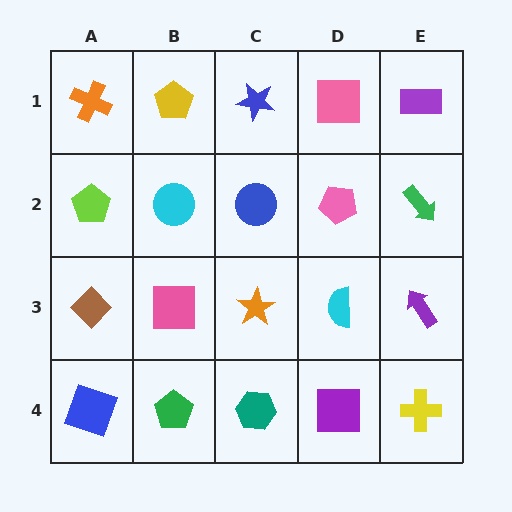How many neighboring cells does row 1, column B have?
3.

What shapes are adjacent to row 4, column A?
A brown diamond (row 3, column A), a green pentagon (row 4, column B).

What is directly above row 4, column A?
A brown diamond.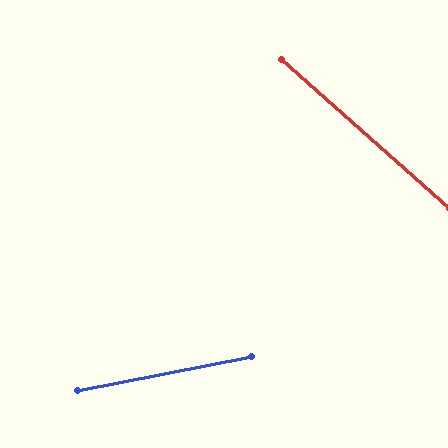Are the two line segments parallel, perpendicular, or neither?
Neither parallel nor perpendicular — they differ by about 52°.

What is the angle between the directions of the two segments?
Approximately 52 degrees.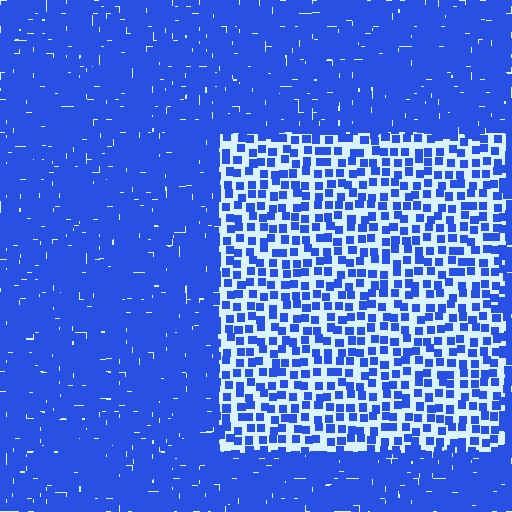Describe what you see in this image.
The image contains small blue elements arranged at two different densities. A rectangle-shaped region is visible where the elements are less densely packed than the surrounding area.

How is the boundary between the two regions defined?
The boundary is defined by a change in element density (approximately 2.8x ratio). All elements are the same color, size, and shape.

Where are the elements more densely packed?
The elements are more densely packed outside the rectangle boundary.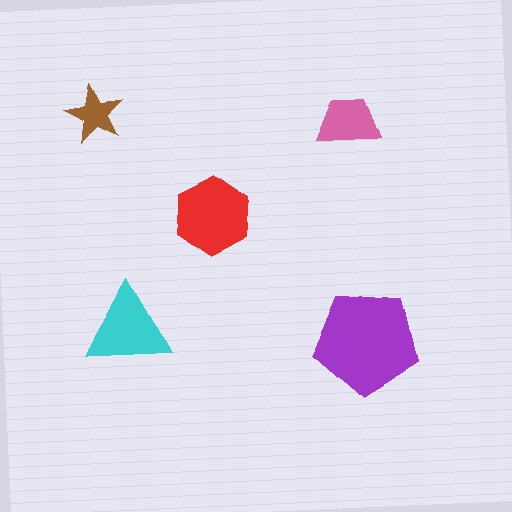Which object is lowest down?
The purple pentagon is bottommost.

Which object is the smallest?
The brown star.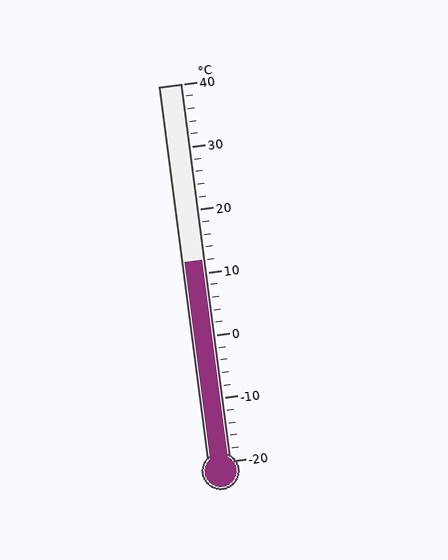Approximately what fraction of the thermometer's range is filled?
The thermometer is filled to approximately 55% of its range.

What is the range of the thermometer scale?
The thermometer scale ranges from -20°C to 40°C.